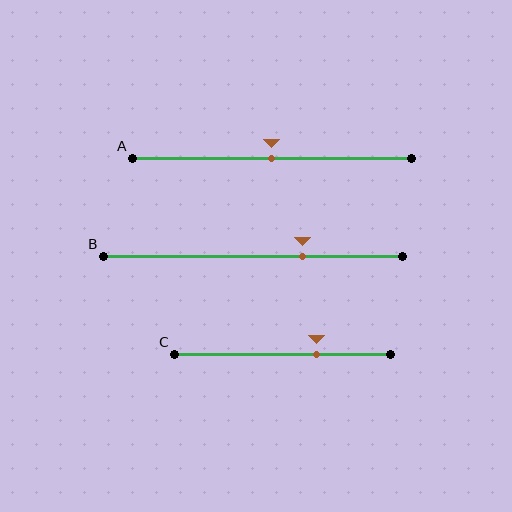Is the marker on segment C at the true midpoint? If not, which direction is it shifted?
No, the marker on segment C is shifted to the right by about 16% of the segment length.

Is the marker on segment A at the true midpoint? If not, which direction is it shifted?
Yes, the marker on segment A is at the true midpoint.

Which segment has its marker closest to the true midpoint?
Segment A has its marker closest to the true midpoint.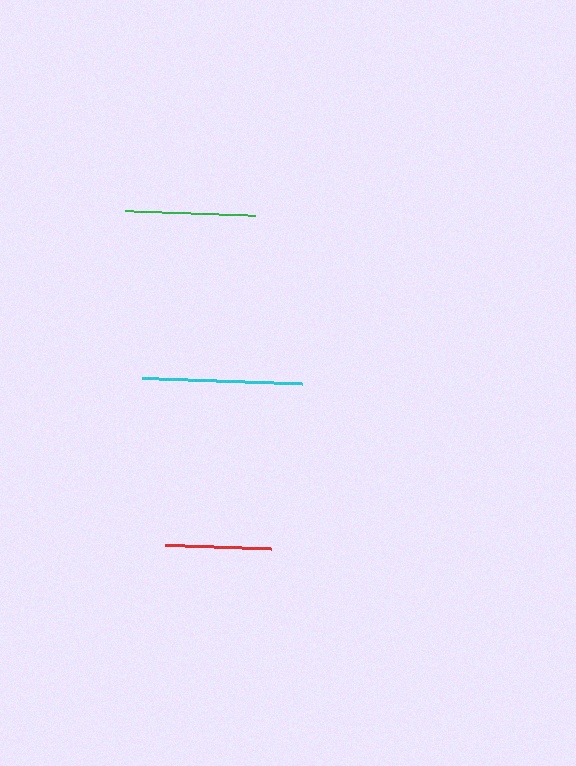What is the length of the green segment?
The green segment is approximately 130 pixels long.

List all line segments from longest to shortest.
From longest to shortest: cyan, green, red.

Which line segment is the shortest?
The red line is the shortest at approximately 106 pixels.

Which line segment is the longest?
The cyan line is the longest at approximately 160 pixels.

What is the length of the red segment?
The red segment is approximately 106 pixels long.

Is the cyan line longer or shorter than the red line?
The cyan line is longer than the red line.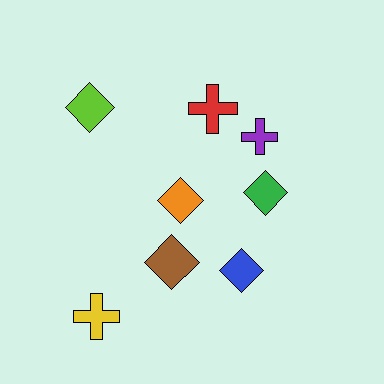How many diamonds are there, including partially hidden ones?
There are 5 diamonds.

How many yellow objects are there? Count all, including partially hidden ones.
There is 1 yellow object.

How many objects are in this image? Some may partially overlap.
There are 8 objects.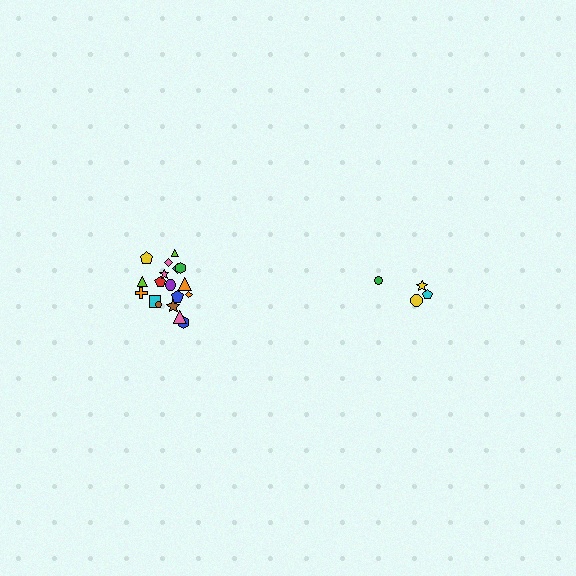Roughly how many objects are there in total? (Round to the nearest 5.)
Roughly 20 objects in total.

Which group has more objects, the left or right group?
The left group.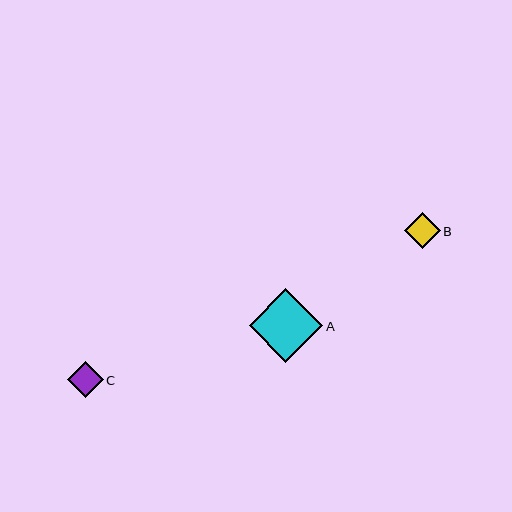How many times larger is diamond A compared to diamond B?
Diamond A is approximately 2.1 times the size of diamond B.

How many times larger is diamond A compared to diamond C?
Diamond A is approximately 2.1 times the size of diamond C.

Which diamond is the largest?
Diamond A is the largest with a size of approximately 74 pixels.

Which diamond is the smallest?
Diamond B is the smallest with a size of approximately 35 pixels.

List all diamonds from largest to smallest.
From largest to smallest: A, C, B.